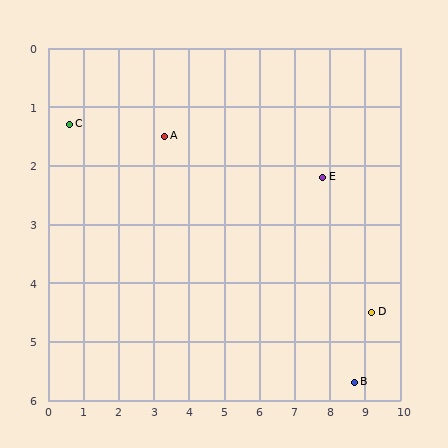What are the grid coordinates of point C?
Point C is at approximately (0.6, 1.3).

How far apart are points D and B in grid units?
Points D and B are about 1.3 grid units apart.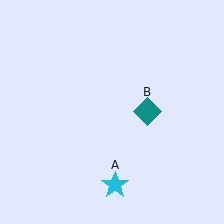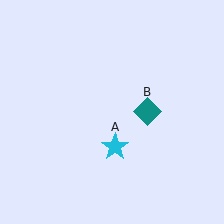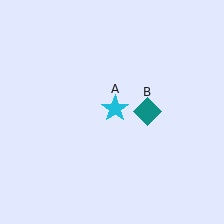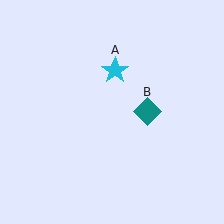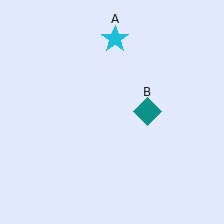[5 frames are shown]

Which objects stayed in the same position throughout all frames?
Teal diamond (object B) remained stationary.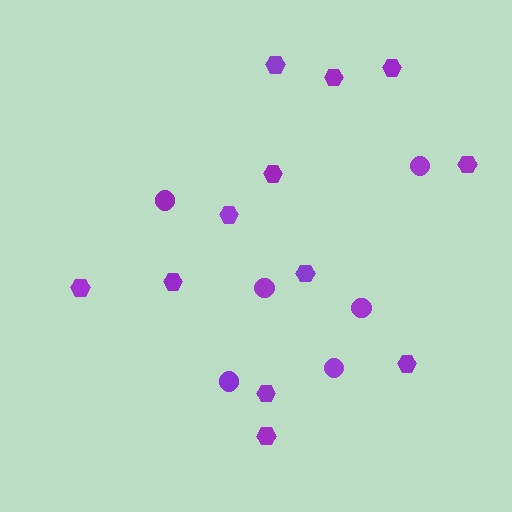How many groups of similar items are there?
There are 2 groups: one group of circles (6) and one group of hexagons (12).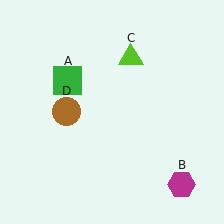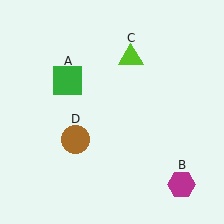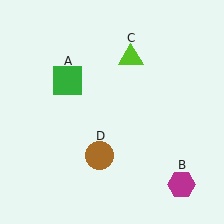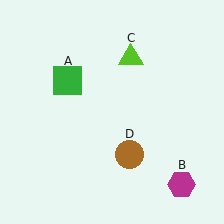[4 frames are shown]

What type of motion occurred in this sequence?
The brown circle (object D) rotated counterclockwise around the center of the scene.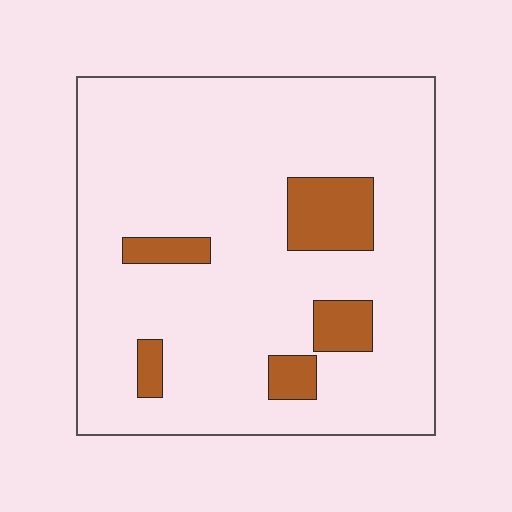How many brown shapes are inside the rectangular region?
5.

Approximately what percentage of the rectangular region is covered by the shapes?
Approximately 10%.